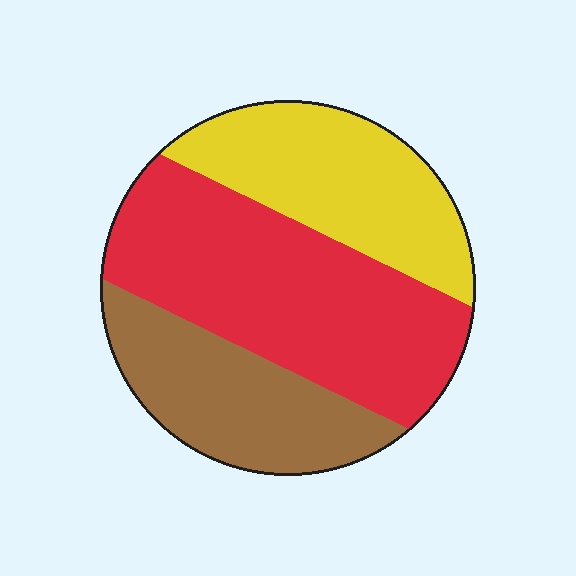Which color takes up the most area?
Red, at roughly 45%.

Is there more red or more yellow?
Red.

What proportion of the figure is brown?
Brown takes up about one quarter (1/4) of the figure.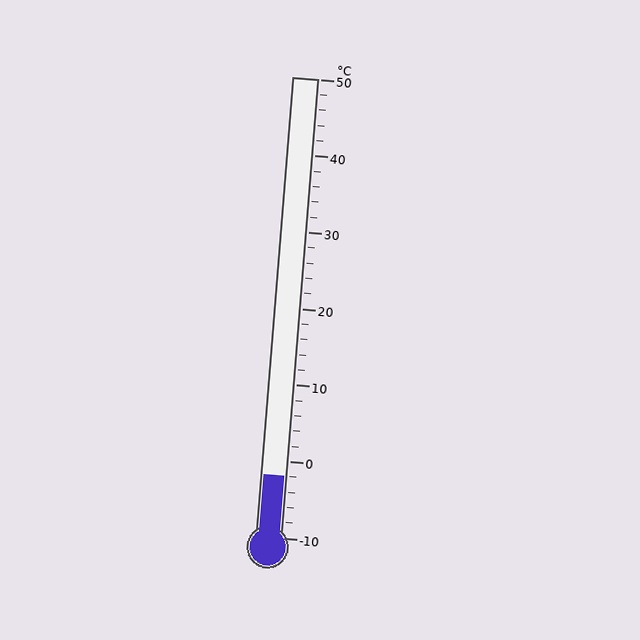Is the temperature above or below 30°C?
The temperature is below 30°C.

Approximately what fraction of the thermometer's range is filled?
The thermometer is filled to approximately 15% of its range.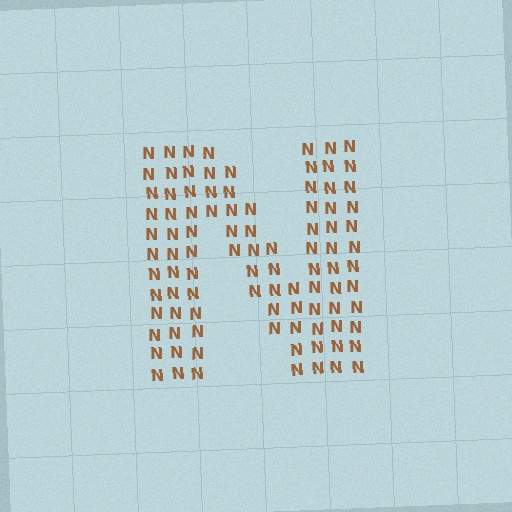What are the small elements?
The small elements are letter N's.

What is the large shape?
The large shape is the letter N.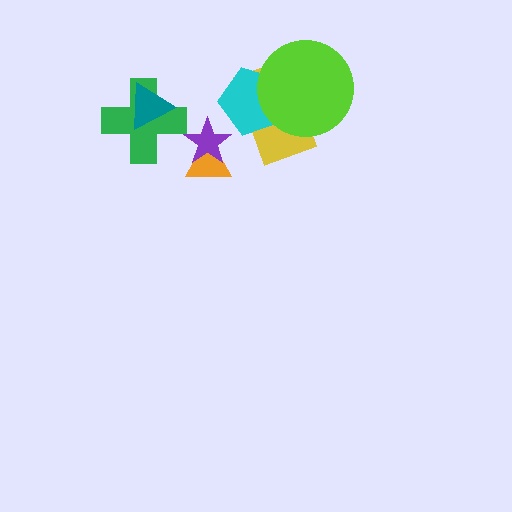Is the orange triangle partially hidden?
Yes, it is partially covered by another shape.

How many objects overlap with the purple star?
1 object overlaps with the purple star.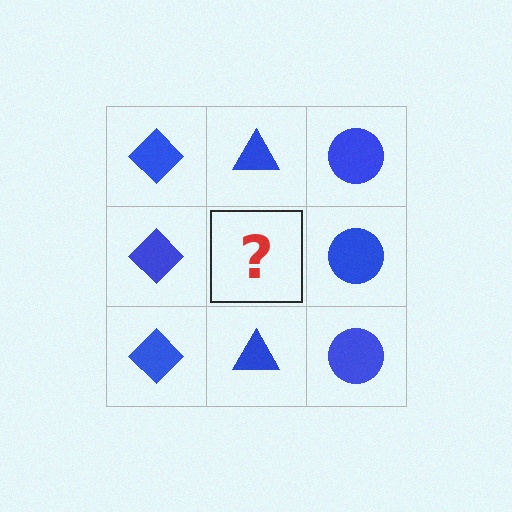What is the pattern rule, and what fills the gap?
The rule is that each column has a consistent shape. The gap should be filled with a blue triangle.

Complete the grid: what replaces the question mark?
The question mark should be replaced with a blue triangle.